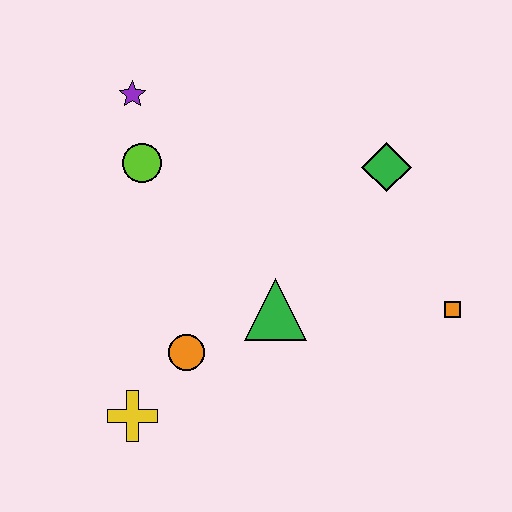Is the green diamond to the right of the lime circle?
Yes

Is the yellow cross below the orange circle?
Yes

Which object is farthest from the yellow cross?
The green diamond is farthest from the yellow cross.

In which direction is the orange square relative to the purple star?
The orange square is to the right of the purple star.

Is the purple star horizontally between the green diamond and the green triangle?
No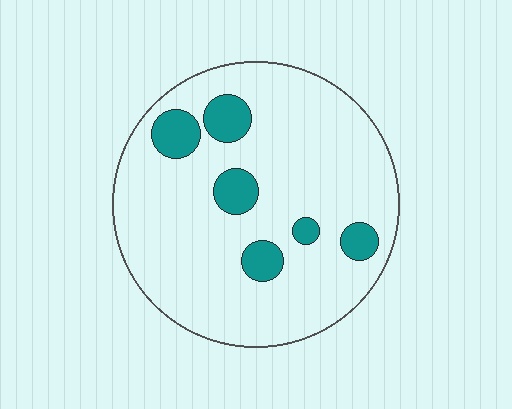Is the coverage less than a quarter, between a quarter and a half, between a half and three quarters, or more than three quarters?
Less than a quarter.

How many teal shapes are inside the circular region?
6.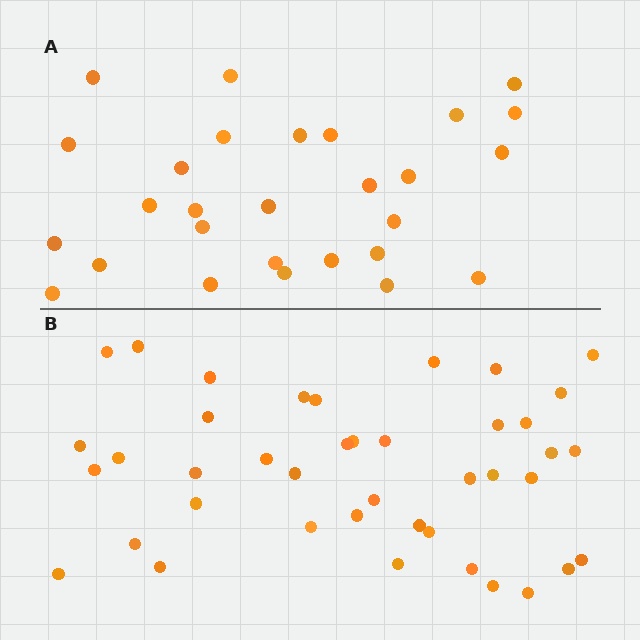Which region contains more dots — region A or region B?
Region B (the bottom region) has more dots.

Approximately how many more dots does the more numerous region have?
Region B has approximately 15 more dots than region A.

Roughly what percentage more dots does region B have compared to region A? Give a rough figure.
About 45% more.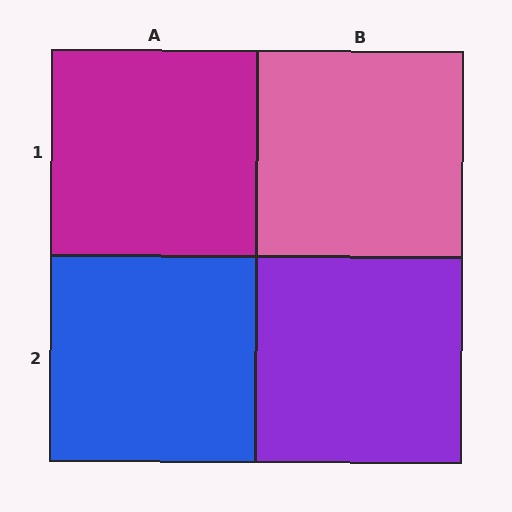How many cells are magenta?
1 cell is magenta.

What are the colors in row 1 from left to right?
Magenta, pink.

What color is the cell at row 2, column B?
Purple.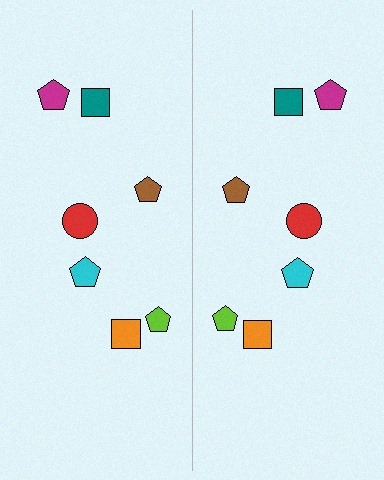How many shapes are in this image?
There are 14 shapes in this image.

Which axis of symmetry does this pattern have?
The pattern has a vertical axis of symmetry running through the center of the image.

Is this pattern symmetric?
Yes, this pattern has bilateral (reflection) symmetry.